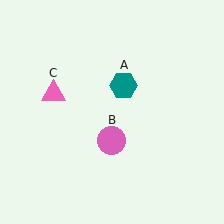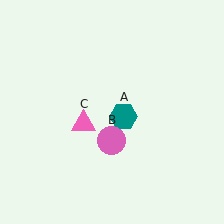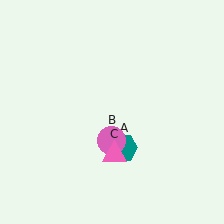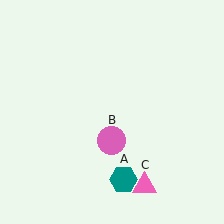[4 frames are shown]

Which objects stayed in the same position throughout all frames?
Pink circle (object B) remained stationary.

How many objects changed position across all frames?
2 objects changed position: teal hexagon (object A), pink triangle (object C).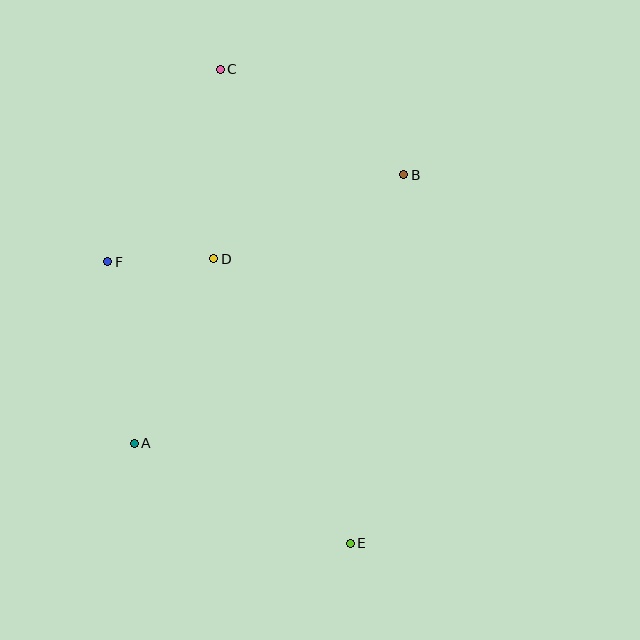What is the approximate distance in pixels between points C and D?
The distance between C and D is approximately 189 pixels.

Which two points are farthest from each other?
Points C and E are farthest from each other.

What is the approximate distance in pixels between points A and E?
The distance between A and E is approximately 238 pixels.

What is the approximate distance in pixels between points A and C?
The distance between A and C is approximately 384 pixels.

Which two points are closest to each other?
Points D and F are closest to each other.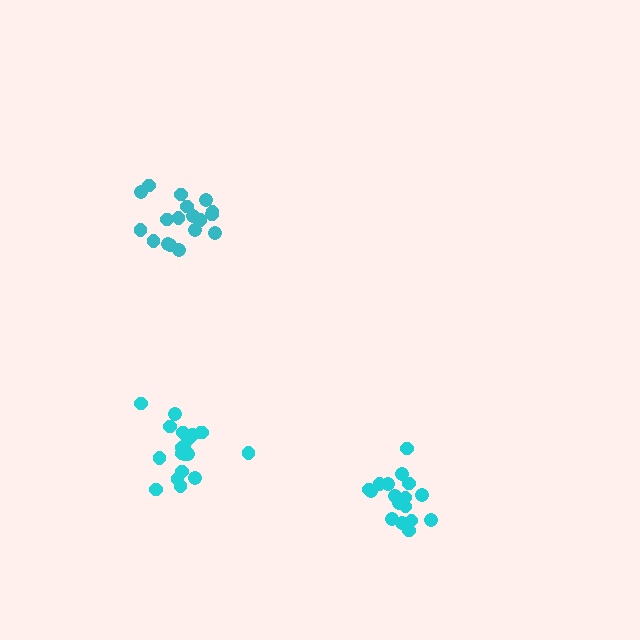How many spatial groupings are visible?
There are 3 spatial groupings.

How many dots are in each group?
Group 1: 17 dots, Group 2: 18 dots, Group 3: 20 dots (55 total).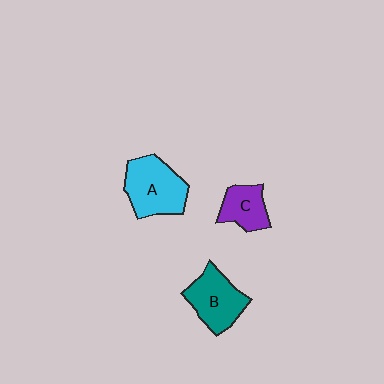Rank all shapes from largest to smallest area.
From largest to smallest: A (cyan), B (teal), C (purple).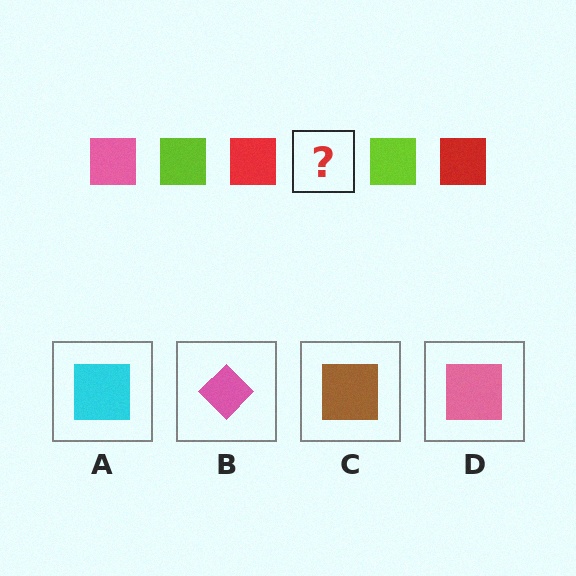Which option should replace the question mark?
Option D.